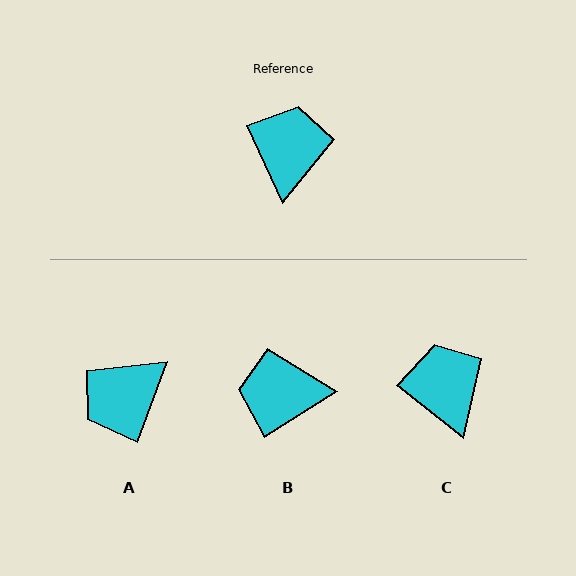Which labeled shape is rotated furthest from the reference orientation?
A, about 135 degrees away.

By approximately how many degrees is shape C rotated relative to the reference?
Approximately 27 degrees counter-clockwise.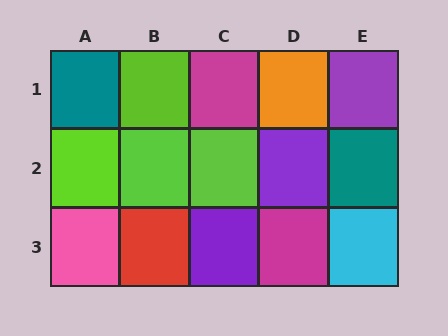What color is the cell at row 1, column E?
Purple.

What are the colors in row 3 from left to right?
Pink, red, purple, magenta, cyan.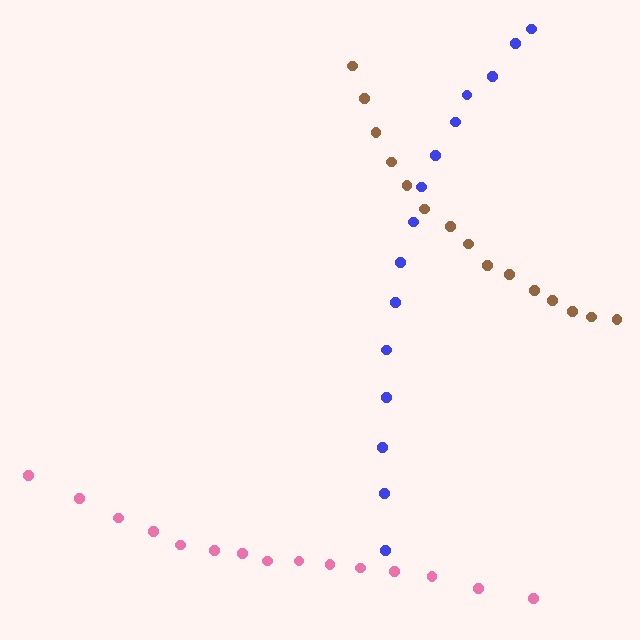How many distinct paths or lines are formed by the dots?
There are 3 distinct paths.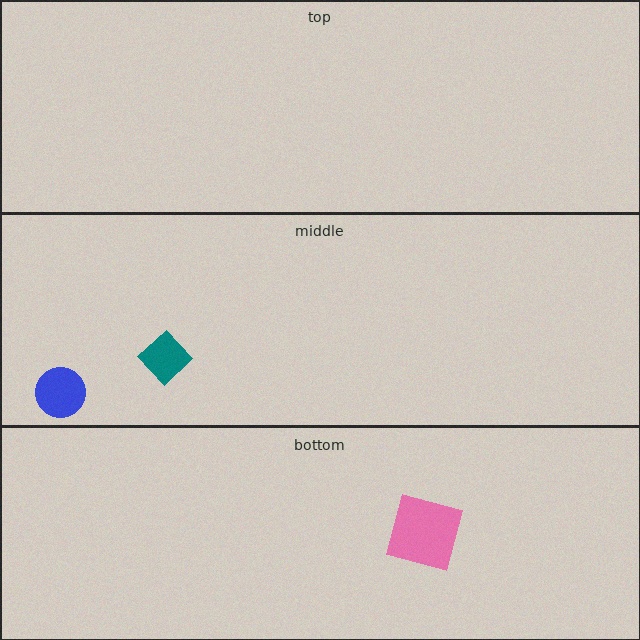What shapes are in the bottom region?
The pink square.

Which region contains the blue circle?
The middle region.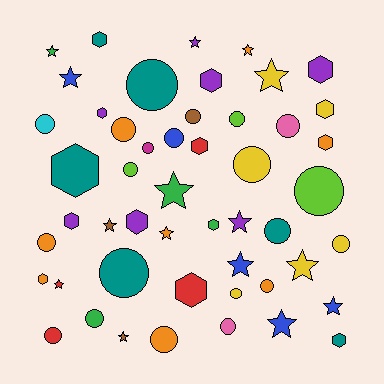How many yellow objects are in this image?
There are 6 yellow objects.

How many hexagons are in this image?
There are 14 hexagons.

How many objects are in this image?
There are 50 objects.